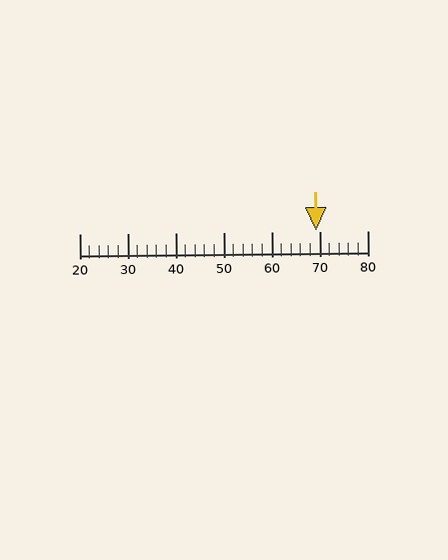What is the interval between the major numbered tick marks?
The major tick marks are spaced 10 units apart.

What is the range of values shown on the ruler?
The ruler shows values from 20 to 80.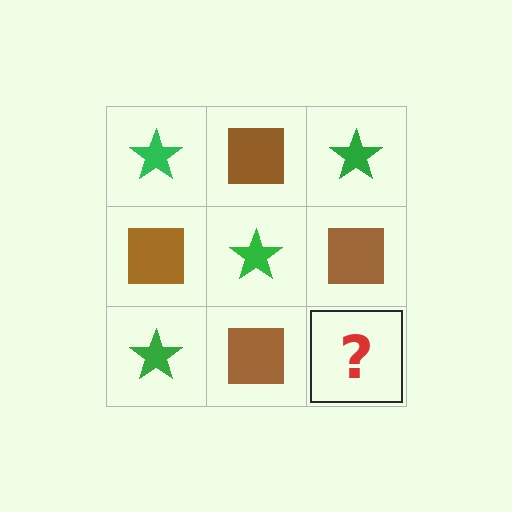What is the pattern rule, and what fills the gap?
The rule is that it alternates green star and brown square in a checkerboard pattern. The gap should be filled with a green star.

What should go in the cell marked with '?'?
The missing cell should contain a green star.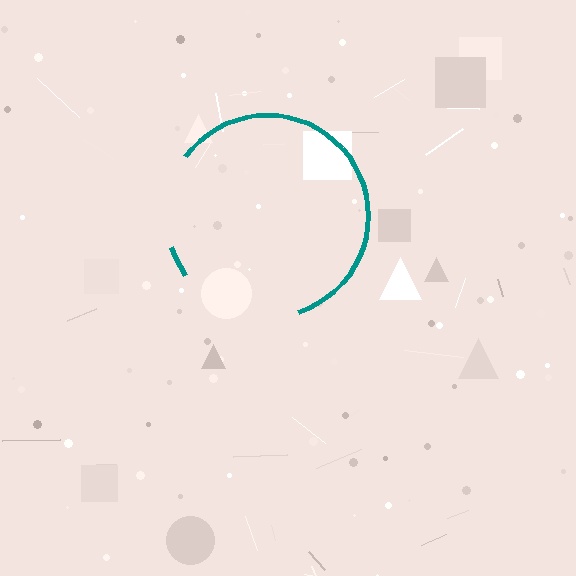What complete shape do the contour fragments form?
The contour fragments form a circle.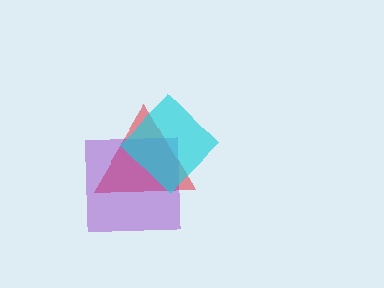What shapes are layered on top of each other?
The layered shapes are: a red triangle, a purple square, a cyan diamond.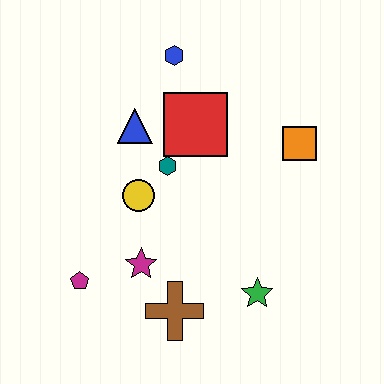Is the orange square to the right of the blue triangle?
Yes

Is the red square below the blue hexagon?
Yes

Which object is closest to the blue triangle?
The teal hexagon is closest to the blue triangle.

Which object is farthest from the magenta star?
The blue hexagon is farthest from the magenta star.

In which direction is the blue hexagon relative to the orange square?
The blue hexagon is to the left of the orange square.